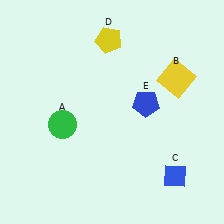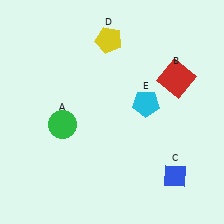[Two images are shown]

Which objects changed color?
B changed from yellow to red. E changed from blue to cyan.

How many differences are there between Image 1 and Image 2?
There are 2 differences between the two images.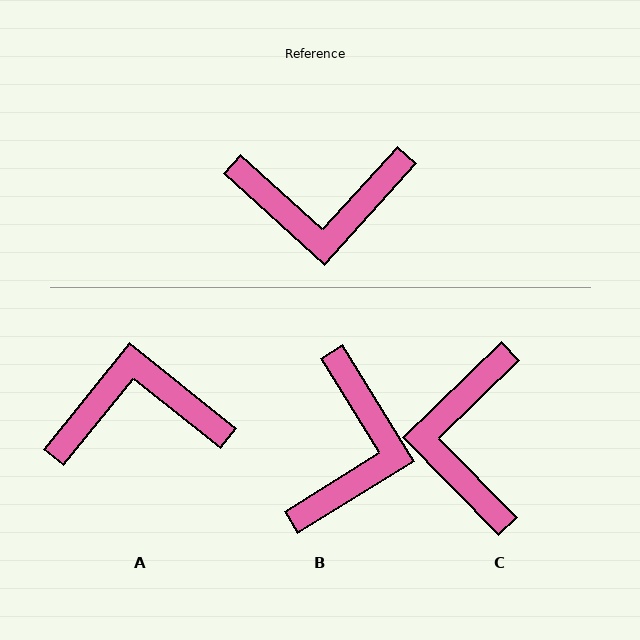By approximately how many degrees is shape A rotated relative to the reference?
Approximately 177 degrees clockwise.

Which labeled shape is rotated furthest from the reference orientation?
A, about 177 degrees away.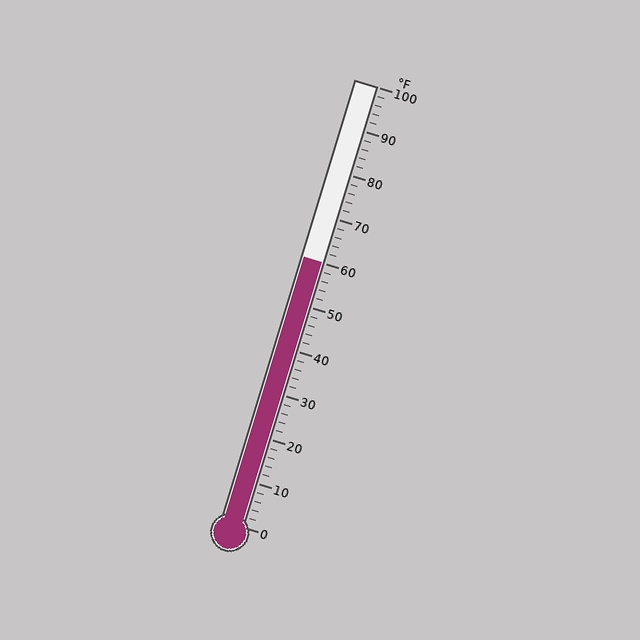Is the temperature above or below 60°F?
The temperature is at 60°F.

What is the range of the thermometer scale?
The thermometer scale ranges from 0°F to 100°F.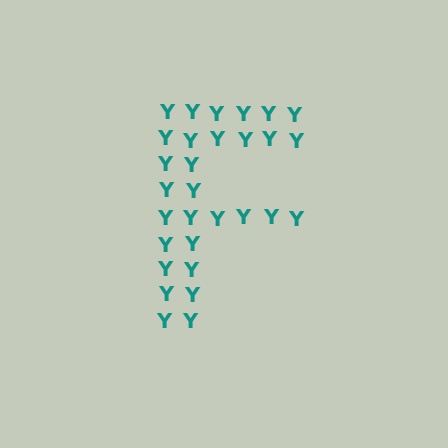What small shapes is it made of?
It is made of small letter Y's.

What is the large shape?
The large shape is the letter F.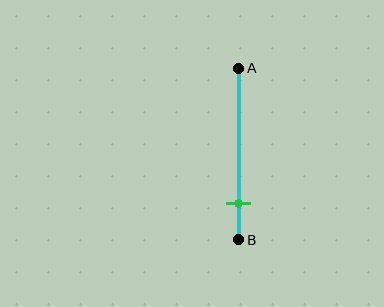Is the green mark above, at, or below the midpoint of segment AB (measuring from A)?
The green mark is below the midpoint of segment AB.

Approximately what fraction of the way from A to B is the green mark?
The green mark is approximately 80% of the way from A to B.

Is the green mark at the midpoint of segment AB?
No, the mark is at about 80% from A, not at the 50% midpoint.